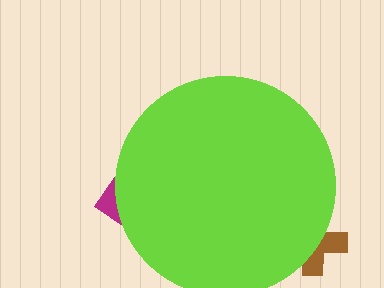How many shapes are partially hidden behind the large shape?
3 shapes are partially hidden.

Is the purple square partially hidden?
Yes, the purple square is partially hidden behind the lime circle.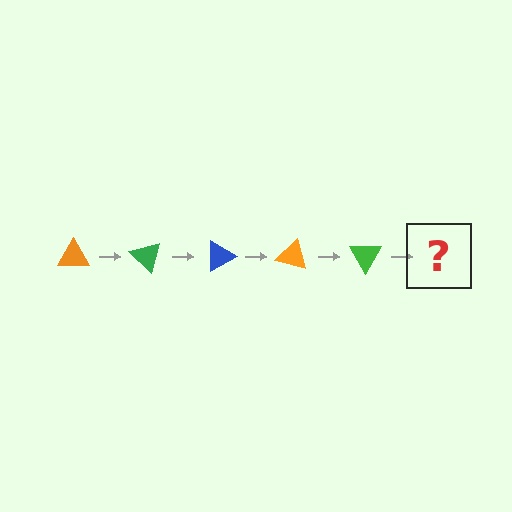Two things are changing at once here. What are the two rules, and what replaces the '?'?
The two rules are that it rotates 45 degrees each step and the color cycles through orange, green, and blue. The '?' should be a blue triangle, rotated 225 degrees from the start.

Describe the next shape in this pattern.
It should be a blue triangle, rotated 225 degrees from the start.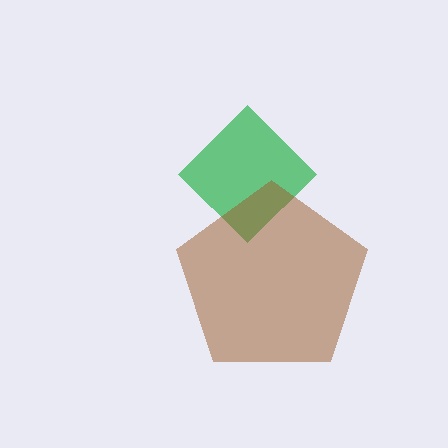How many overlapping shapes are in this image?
There are 2 overlapping shapes in the image.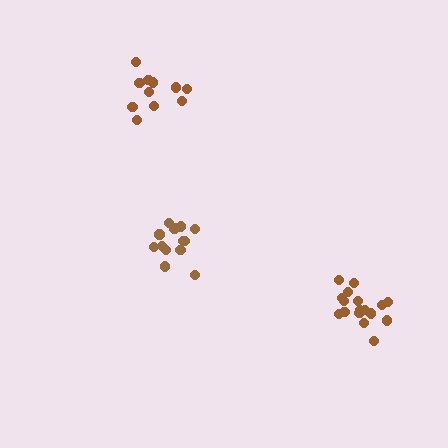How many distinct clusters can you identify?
There are 3 distinct clusters.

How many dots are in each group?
Group 1: 13 dots, Group 2: 17 dots, Group 3: 11 dots (41 total).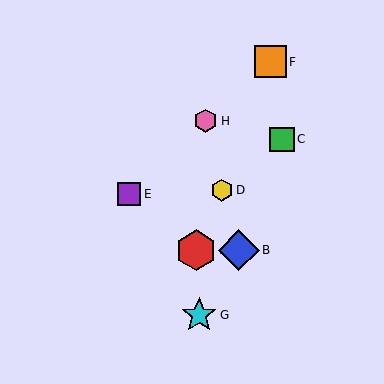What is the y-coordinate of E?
Object E is at y≈194.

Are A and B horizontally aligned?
Yes, both are at y≈250.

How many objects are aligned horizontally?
2 objects (A, B) are aligned horizontally.